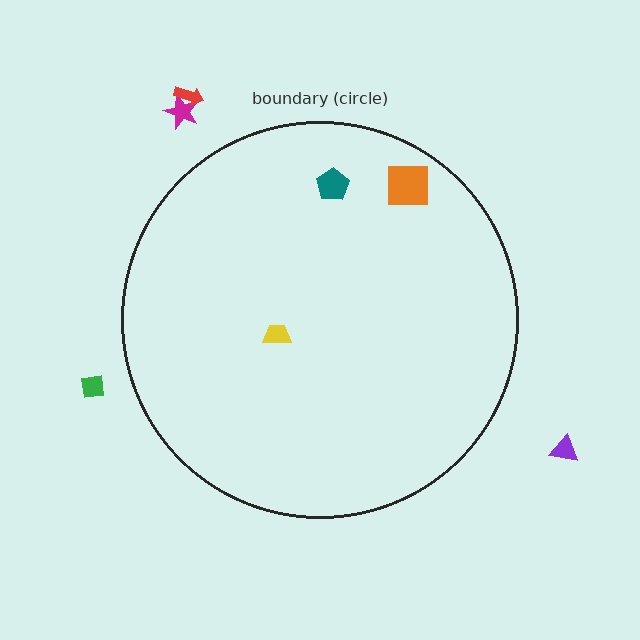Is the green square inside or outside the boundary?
Outside.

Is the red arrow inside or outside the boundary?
Outside.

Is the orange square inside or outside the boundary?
Inside.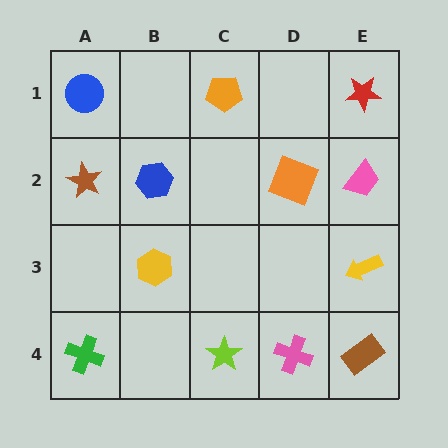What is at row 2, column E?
A pink trapezoid.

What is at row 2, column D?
An orange square.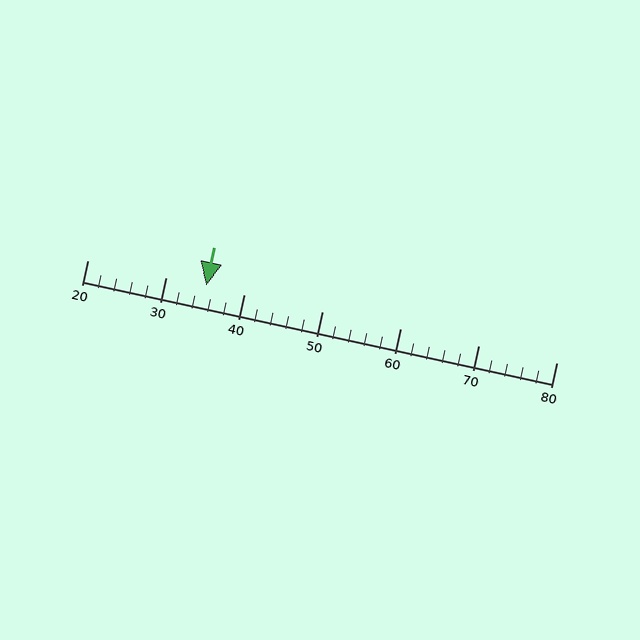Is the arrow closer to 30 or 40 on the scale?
The arrow is closer to 40.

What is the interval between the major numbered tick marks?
The major tick marks are spaced 10 units apart.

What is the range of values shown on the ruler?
The ruler shows values from 20 to 80.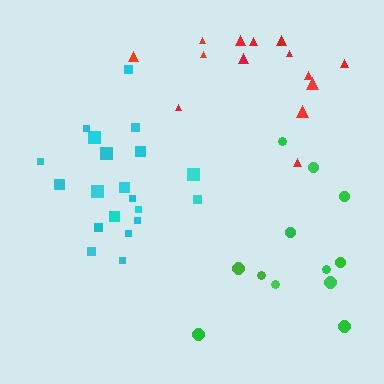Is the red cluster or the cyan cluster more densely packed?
Cyan.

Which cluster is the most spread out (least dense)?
Green.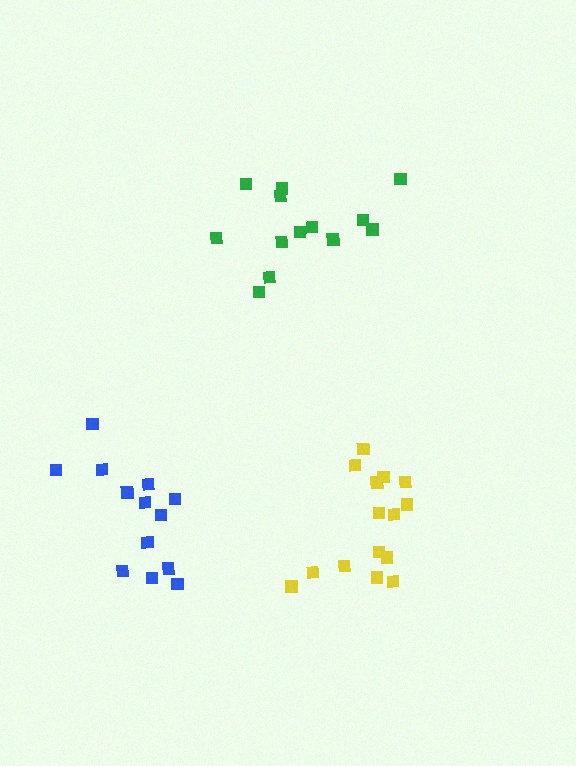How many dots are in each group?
Group 1: 13 dots, Group 2: 15 dots, Group 3: 13 dots (41 total).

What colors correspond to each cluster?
The clusters are colored: green, yellow, blue.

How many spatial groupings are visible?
There are 3 spatial groupings.